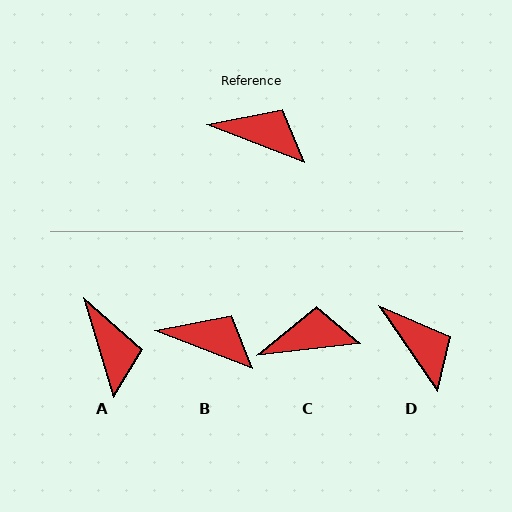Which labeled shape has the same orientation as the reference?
B.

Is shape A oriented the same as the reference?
No, it is off by about 52 degrees.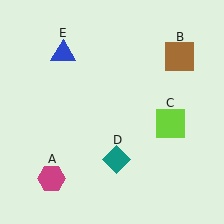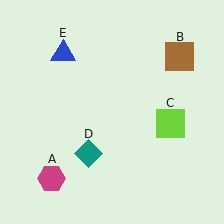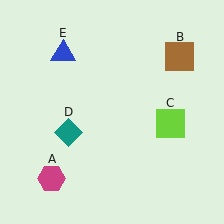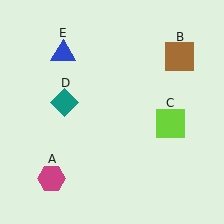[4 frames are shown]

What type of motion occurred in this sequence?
The teal diamond (object D) rotated clockwise around the center of the scene.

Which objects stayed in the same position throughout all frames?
Magenta hexagon (object A) and brown square (object B) and lime square (object C) and blue triangle (object E) remained stationary.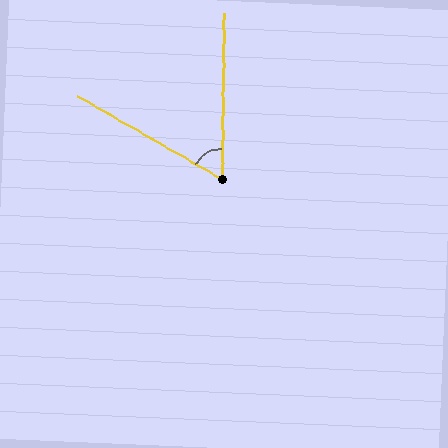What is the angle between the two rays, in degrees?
Approximately 61 degrees.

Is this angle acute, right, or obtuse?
It is acute.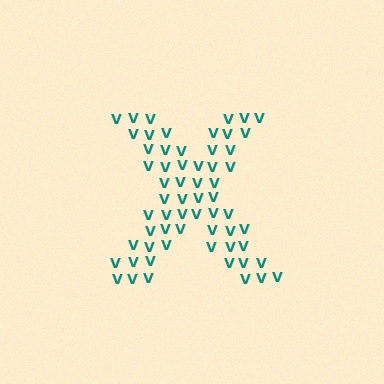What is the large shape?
The large shape is the letter X.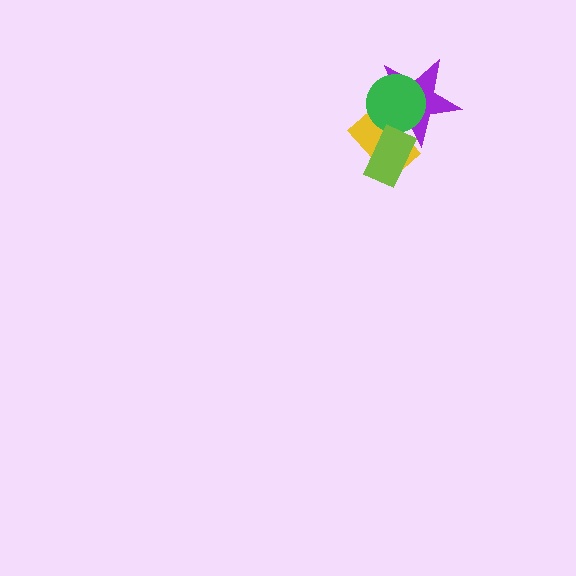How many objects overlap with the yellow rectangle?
3 objects overlap with the yellow rectangle.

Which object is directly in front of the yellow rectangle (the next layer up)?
The purple star is directly in front of the yellow rectangle.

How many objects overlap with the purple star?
3 objects overlap with the purple star.